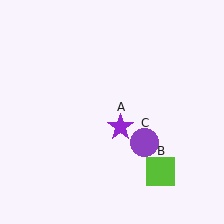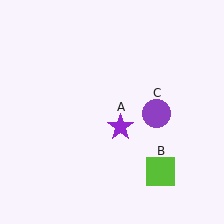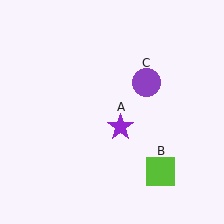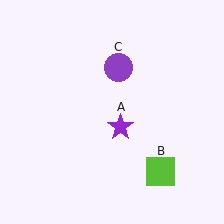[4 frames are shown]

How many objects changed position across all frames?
1 object changed position: purple circle (object C).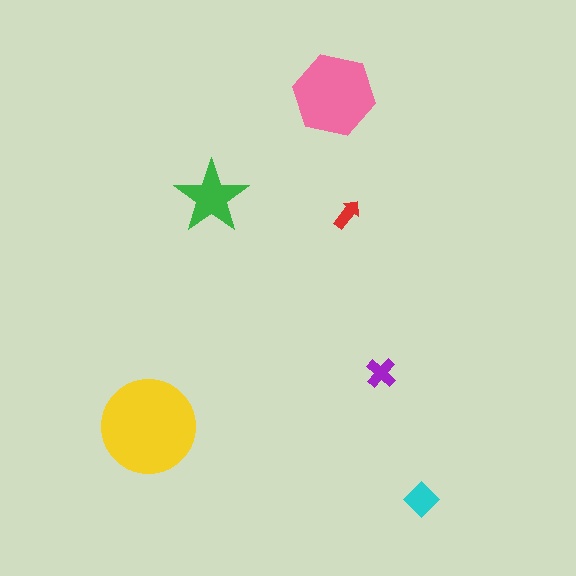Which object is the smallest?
The red arrow.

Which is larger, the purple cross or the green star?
The green star.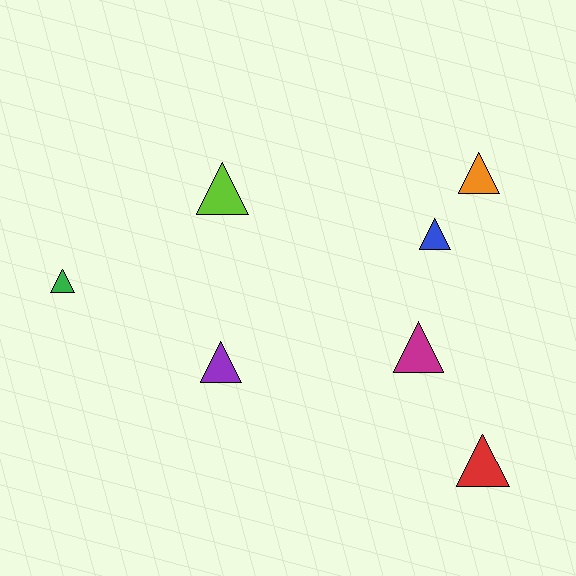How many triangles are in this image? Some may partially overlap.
There are 7 triangles.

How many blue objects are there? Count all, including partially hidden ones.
There is 1 blue object.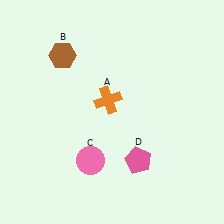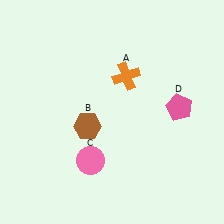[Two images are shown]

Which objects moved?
The objects that moved are: the orange cross (A), the brown hexagon (B), the pink pentagon (D).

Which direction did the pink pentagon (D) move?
The pink pentagon (D) moved up.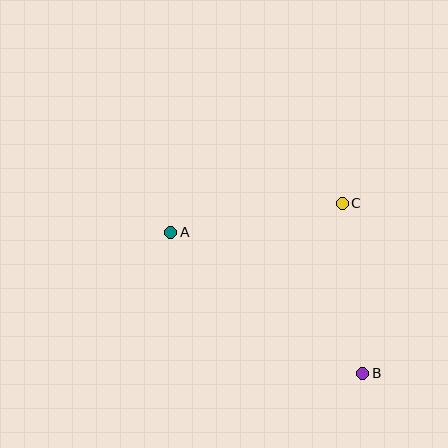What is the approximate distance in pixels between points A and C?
The distance between A and C is approximately 174 pixels.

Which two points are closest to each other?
Points B and C are closest to each other.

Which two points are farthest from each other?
Points A and B are farthest from each other.